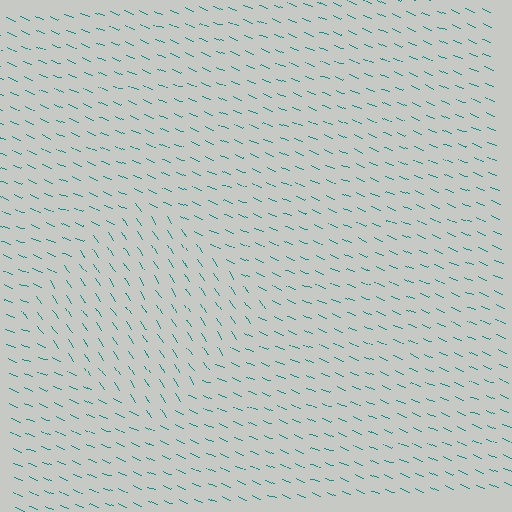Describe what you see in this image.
The image is filled with small teal line segments. A diamond region in the image has lines oriented differently from the surrounding lines, creating a visible texture boundary.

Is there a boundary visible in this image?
Yes, there is a texture boundary formed by a change in line orientation.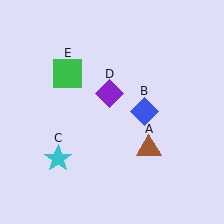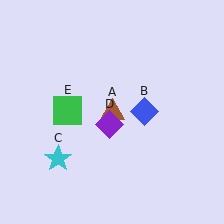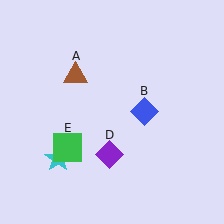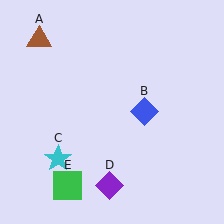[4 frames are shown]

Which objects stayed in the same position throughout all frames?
Blue diamond (object B) and cyan star (object C) remained stationary.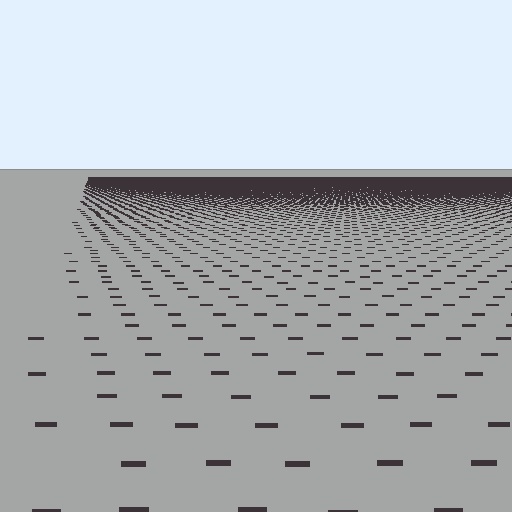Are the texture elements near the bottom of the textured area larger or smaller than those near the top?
Larger. Near the bottom, elements are closer to the viewer and appear at a bigger on-screen size.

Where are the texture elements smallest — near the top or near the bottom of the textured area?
Near the top.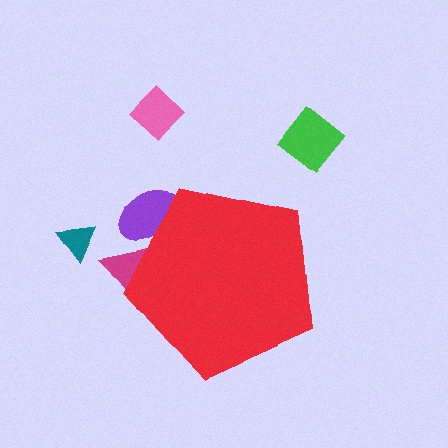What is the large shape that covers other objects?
A red pentagon.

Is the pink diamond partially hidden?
No, the pink diamond is fully visible.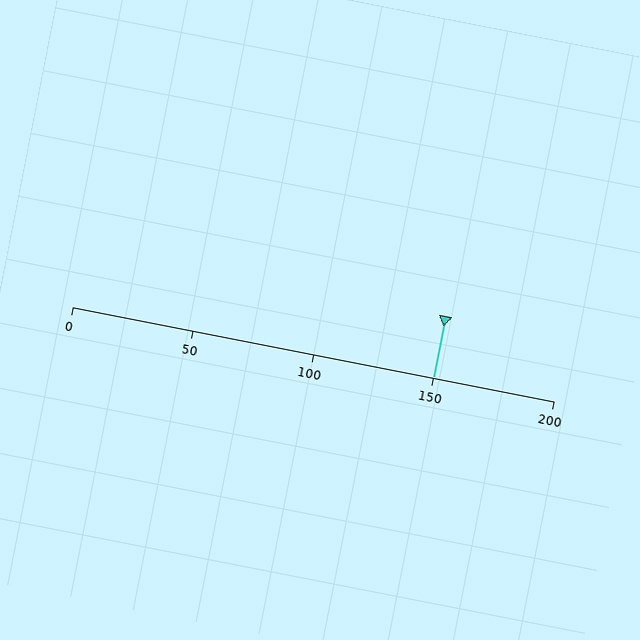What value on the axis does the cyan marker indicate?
The marker indicates approximately 150.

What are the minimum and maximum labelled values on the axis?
The axis runs from 0 to 200.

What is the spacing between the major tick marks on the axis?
The major ticks are spaced 50 apart.